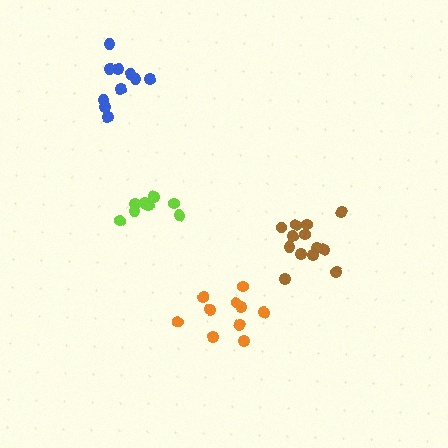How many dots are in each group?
Group 1: 10 dots, Group 2: 10 dots, Group 3: 13 dots, Group 4: 8 dots (41 total).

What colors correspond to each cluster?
The clusters are colored: orange, blue, brown, lime.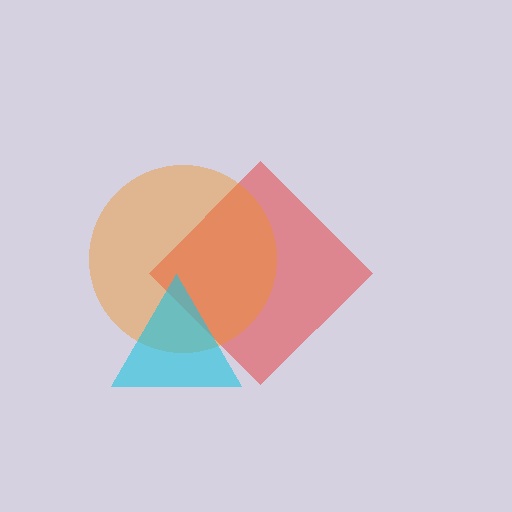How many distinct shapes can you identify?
There are 3 distinct shapes: a red diamond, an orange circle, a cyan triangle.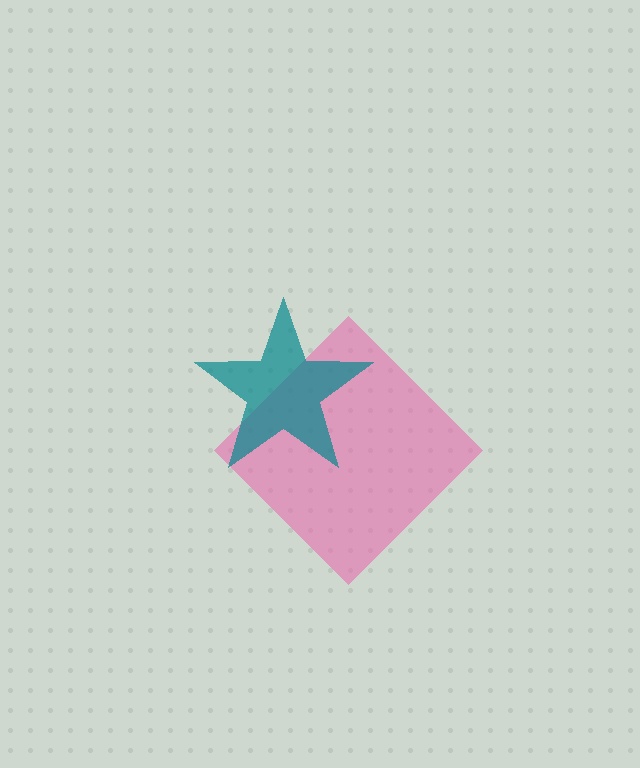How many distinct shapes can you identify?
There are 2 distinct shapes: a pink diamond, a teal star.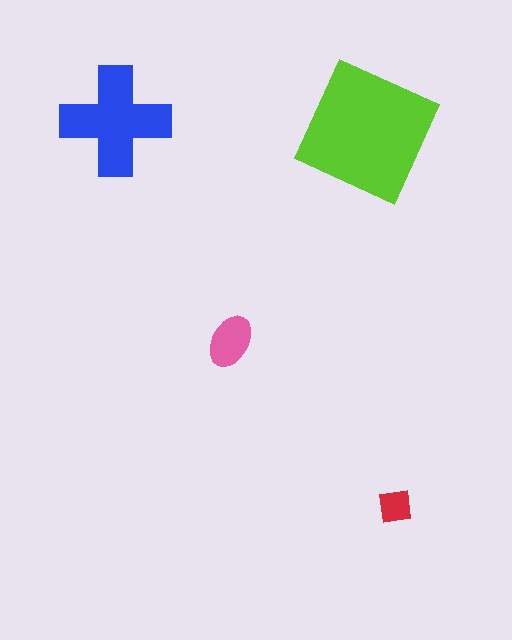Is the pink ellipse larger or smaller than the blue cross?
Smaller.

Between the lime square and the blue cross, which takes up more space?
The lime square.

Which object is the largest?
The lime square.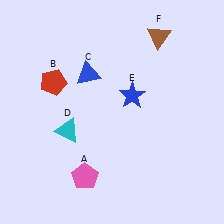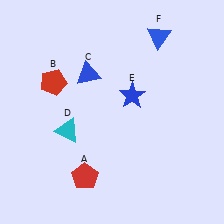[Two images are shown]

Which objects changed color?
A changed from pink to red. F changed from brown to blue.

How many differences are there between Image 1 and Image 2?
There are 2 differences between the two images.